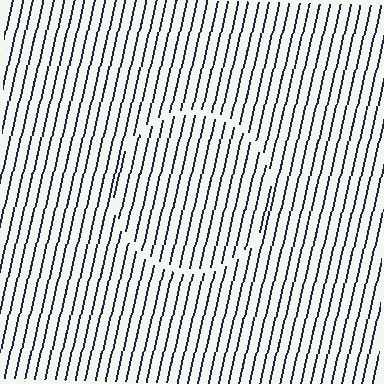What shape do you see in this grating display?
An illusory circle. The interior of the shape contains the same grating, shifted by half a period — the contour is defined by the phase discontinuity where line-ends from the inner and outer gratings abut.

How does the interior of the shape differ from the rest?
The interior of the shape contains the same grating, shifted by half a period — the contour is defined by the phase discontinuity where line-ends from the inner and outer gratings abut.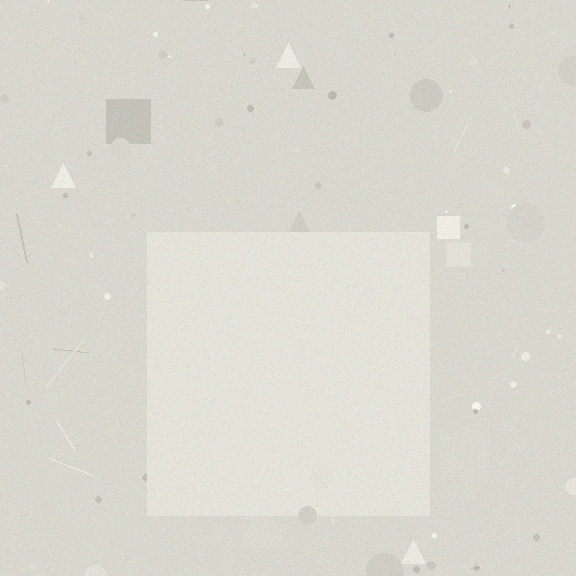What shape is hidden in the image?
A square is hidden in the image.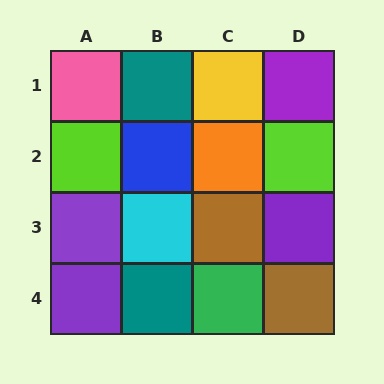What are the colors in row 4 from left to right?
Purple, teal, green, brown.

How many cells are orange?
1 cell is orange.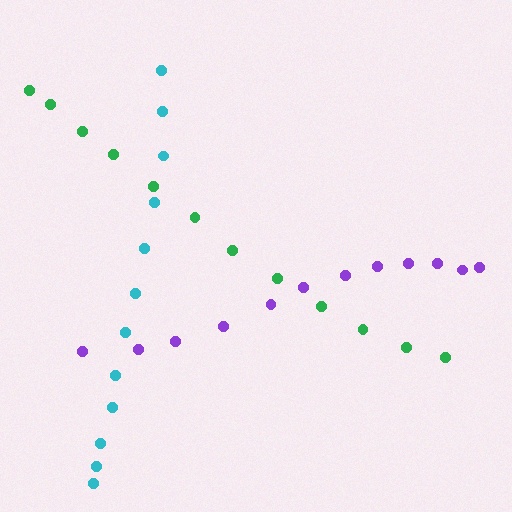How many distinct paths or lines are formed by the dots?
There are 3 distinct paths.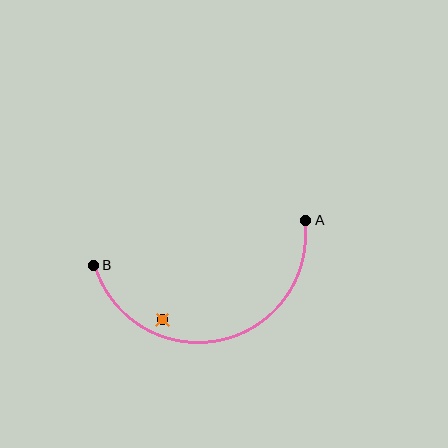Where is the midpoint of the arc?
The arc midpoint is the point on the curve farthest from the straight line joining A and B. It sits below that line.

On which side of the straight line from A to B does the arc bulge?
The arc bulges below the straight line connecting A and B.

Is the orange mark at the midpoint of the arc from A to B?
No — the orange mark does not lie on the arc at all. It sits slightly inside the curve.